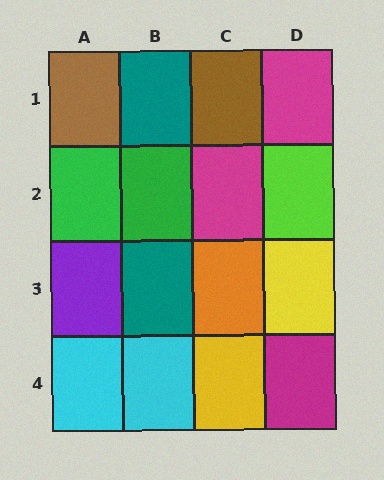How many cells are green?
2 cells are green.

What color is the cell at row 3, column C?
Orange.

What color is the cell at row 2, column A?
Green.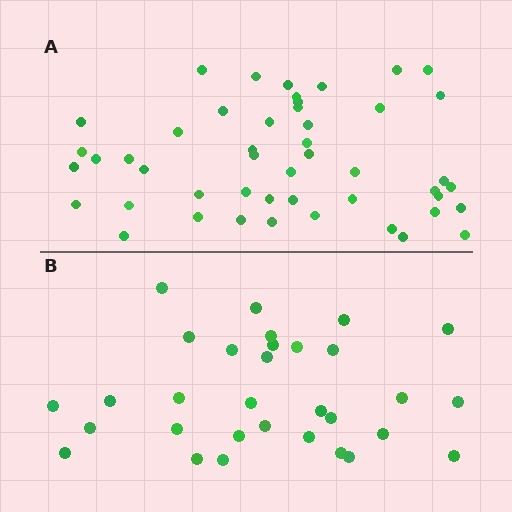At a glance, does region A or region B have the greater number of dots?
Region A (the top region) has more dots.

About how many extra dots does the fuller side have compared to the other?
Region A has approximately 15 more dots than region B.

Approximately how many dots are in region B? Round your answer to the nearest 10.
About 30 dots. (The exact count is 31, which rounds to 30.)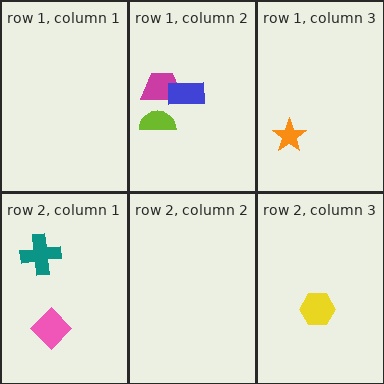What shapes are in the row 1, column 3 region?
The orange star.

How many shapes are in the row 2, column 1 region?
2.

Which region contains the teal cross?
The row 2, column 1 region.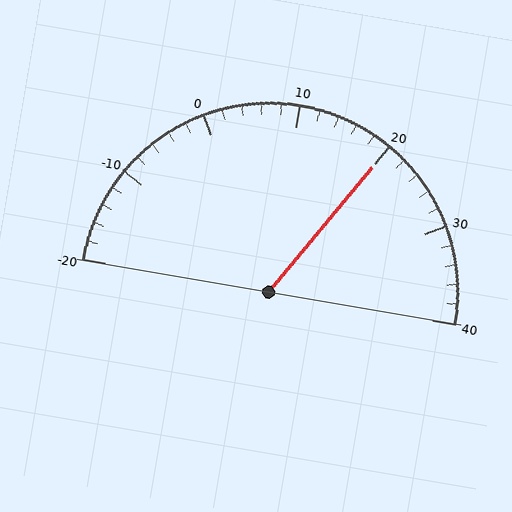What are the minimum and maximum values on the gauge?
The gauge ranges from -20 to 40.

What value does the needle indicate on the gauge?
The needle indicates approximately 20.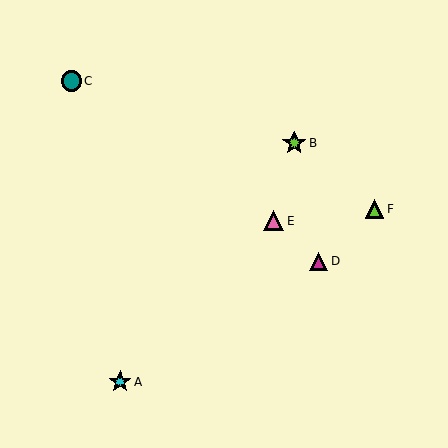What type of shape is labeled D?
Shape D is a magenta triangle.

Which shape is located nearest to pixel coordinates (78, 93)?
The teal circle (labeled C) at (71, 81) is nearest to that location.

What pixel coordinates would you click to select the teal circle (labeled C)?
Click at (71, 81) to select the teal circle C.